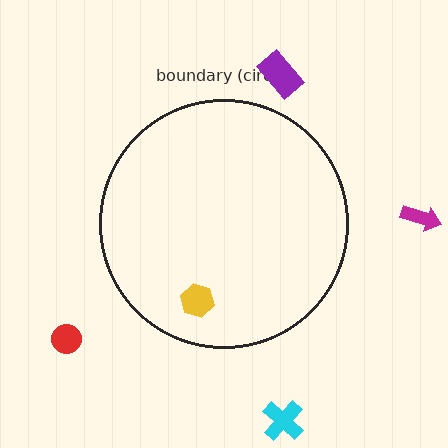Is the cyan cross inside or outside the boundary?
Outside.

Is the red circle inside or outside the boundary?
Outside.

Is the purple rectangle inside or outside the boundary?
Outside.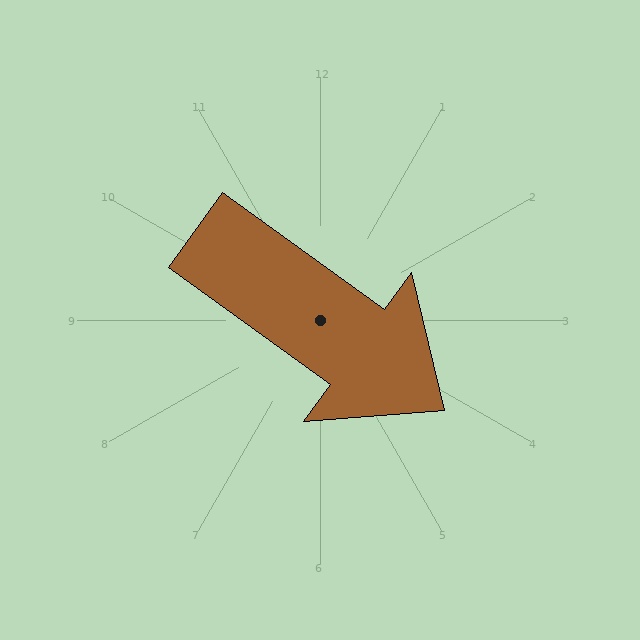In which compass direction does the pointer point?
Southeast.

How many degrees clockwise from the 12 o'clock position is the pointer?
Approximately 126 degrees.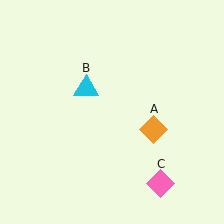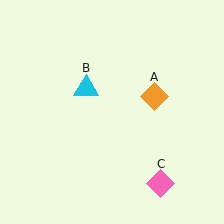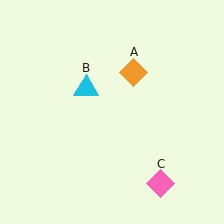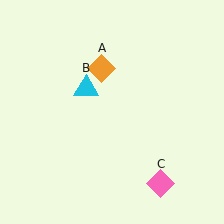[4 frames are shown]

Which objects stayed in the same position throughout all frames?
Cyan triangle (object B) and pink diamond (object C) remained stationary.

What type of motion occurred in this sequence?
The orange diamond (object A) rotated counterclockwise around the center of the scene.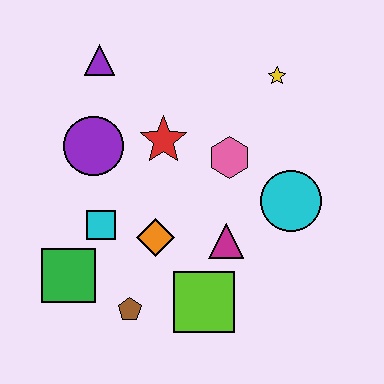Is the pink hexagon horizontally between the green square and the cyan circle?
Yes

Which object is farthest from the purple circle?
The cyan circle is farthest from the purple circle.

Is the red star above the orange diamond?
Yes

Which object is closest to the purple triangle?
The purple circle is closest to the purple triangle.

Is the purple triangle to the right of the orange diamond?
No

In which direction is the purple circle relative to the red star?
The purple circle is to the left of the red star.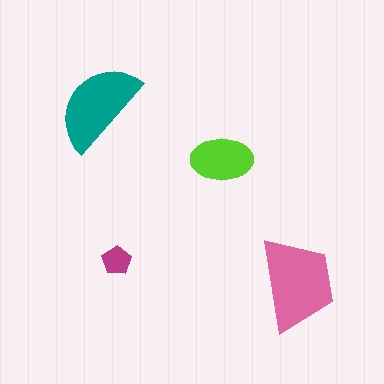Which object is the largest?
The pink trapezoid.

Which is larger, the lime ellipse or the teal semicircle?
The teal semicircle.